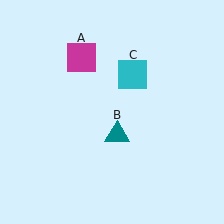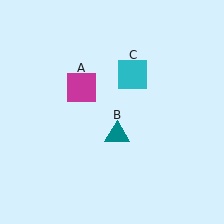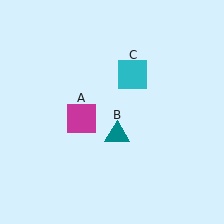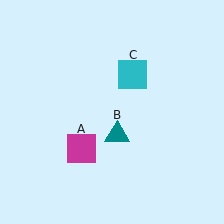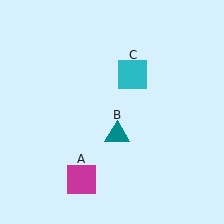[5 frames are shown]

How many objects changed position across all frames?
1 object changed position: magenta square (object A).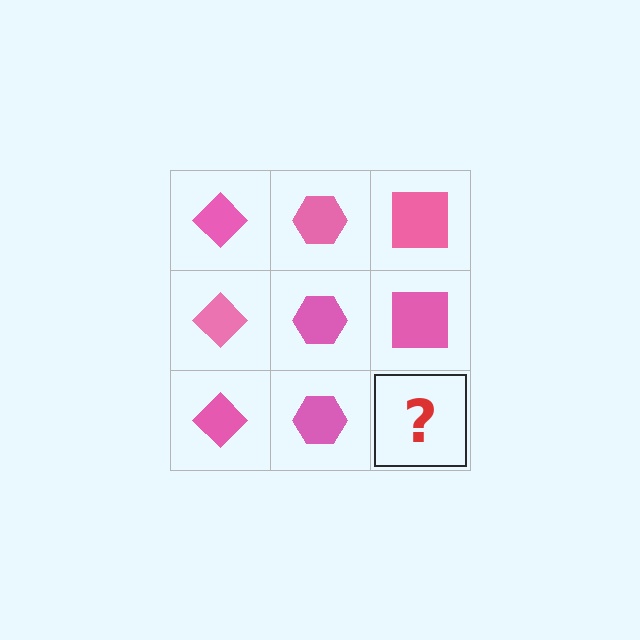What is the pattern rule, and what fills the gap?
The rule is that each column has a consistent shape. The gap should be filled with a pink square.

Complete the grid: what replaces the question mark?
The question mark should be replaced with a pink square.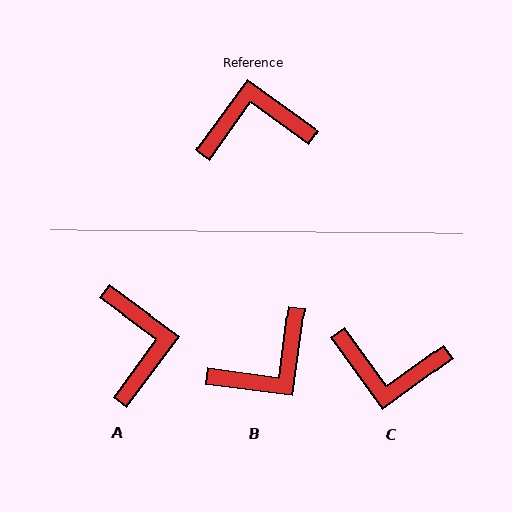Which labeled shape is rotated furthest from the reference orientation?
C, about 162 degrees away.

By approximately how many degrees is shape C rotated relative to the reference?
Approximately 162 degrees counter-clockwise.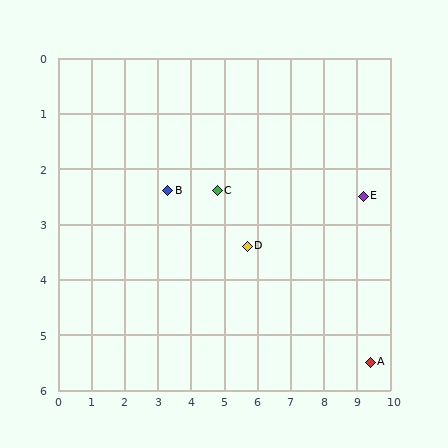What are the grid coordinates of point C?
Point C is at approximately (4.8, 2.4).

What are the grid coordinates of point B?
Point B is at approximately (3.3, 2.4).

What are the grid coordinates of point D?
Point D is at approximately (5.7, 3.4).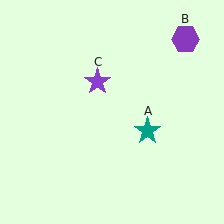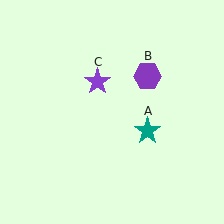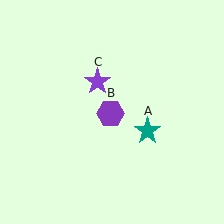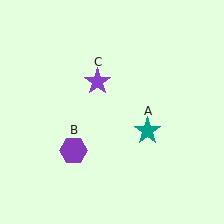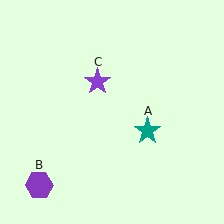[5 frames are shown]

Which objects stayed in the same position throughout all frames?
Teal star (object A) and purple star (object C) remained stationary.